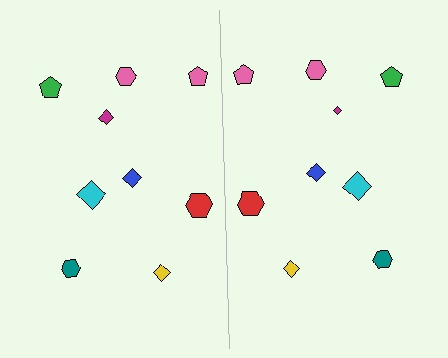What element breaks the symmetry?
The magenta diamond on the right side has a different size than its mirror counterpart.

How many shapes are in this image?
There are 18 shapes in this image.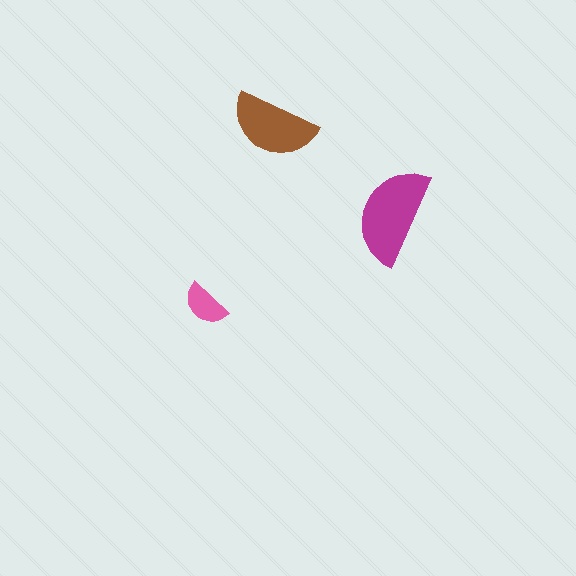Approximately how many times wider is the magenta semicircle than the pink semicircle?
About 2 times wider.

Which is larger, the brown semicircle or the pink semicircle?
The brown one.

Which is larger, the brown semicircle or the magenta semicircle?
The magenta one.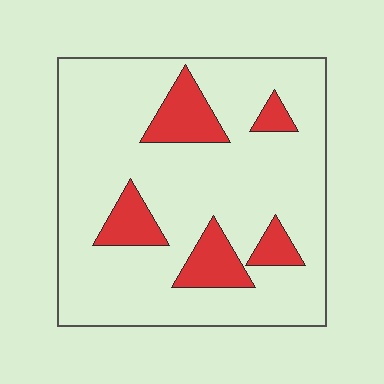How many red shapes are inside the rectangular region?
5.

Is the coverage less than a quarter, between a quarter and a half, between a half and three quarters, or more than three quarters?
Less than a quarter.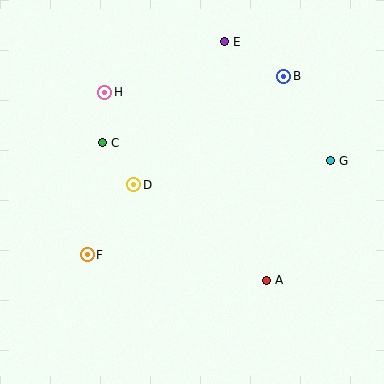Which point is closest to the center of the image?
Point D at (134, 185) is closest to the center.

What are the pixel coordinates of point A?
Point A is at (266, 280).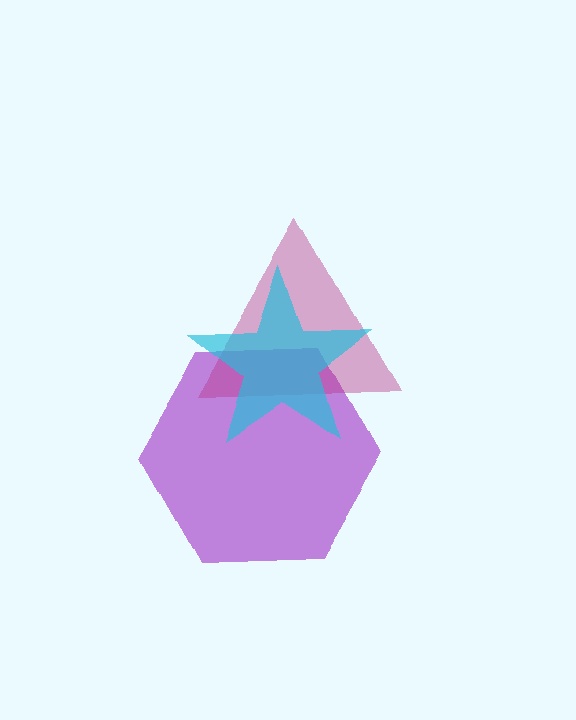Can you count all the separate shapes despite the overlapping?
Yes, there are 3 separate shapes.